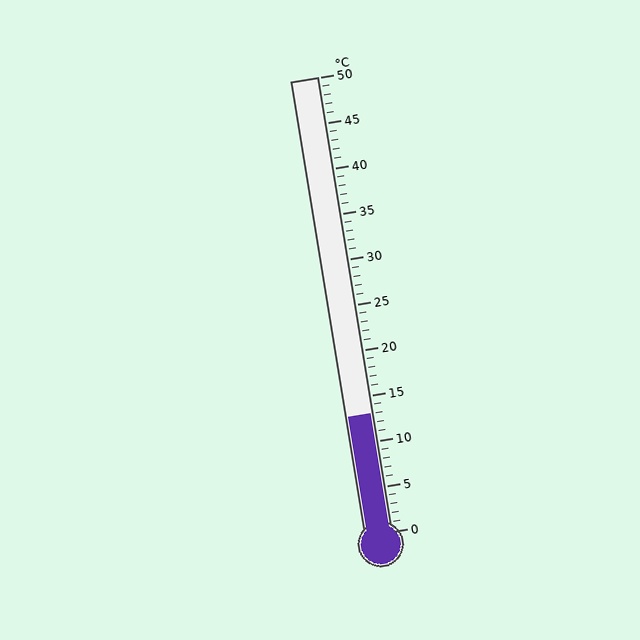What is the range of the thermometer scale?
The thermometer scale ranges from 0°C to 50°C.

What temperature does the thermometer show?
The thermometer shows approximately 13°C.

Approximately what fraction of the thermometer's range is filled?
The thermometer is filled to approximately 25% of its range.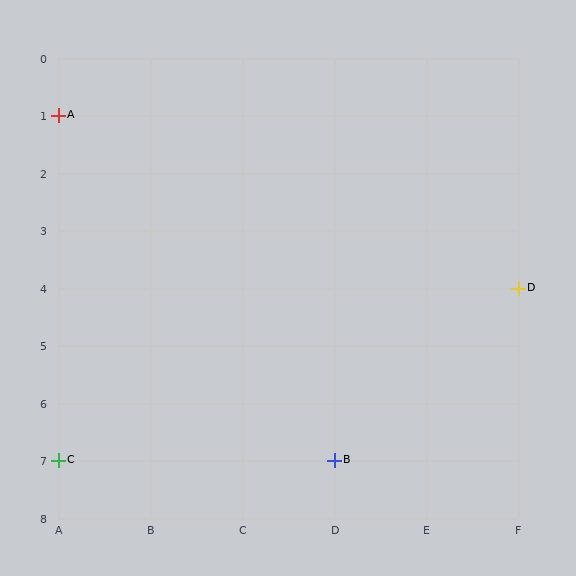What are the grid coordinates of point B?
Point B is at grid coordinates (D, 7).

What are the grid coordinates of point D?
Point D is at grid coordinates (F, 4).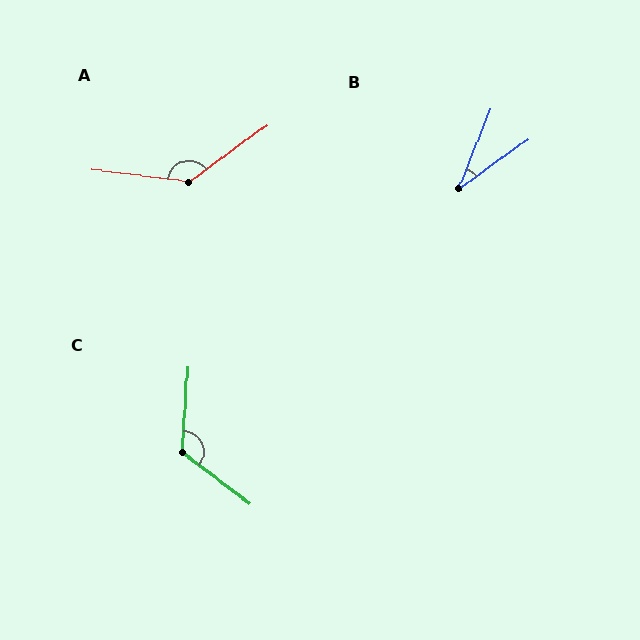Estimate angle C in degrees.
Approximately 124 degrees.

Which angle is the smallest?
B, at approximately 32 degrees.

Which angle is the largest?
A, at approximately 137 degrees.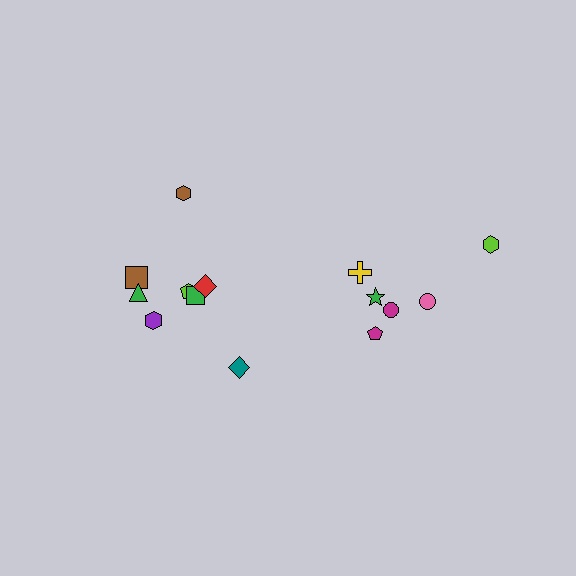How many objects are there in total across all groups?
There are 14 objects.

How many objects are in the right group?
There are 6 objects.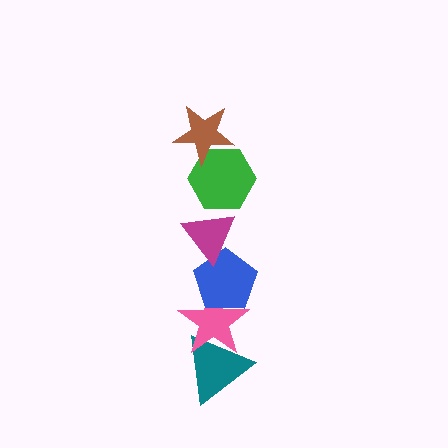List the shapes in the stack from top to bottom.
From top to bottom: the brown star, the green hexagon, the magenta triangle, the blue pentagon, the pink star, the teal triangle.